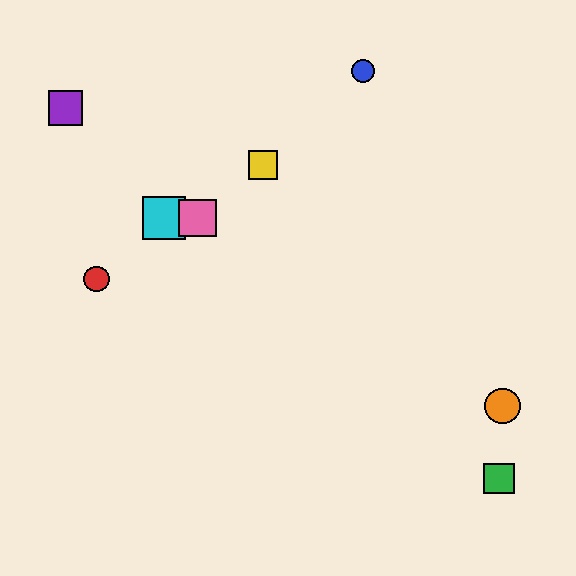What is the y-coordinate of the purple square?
The purple square is at y≈108.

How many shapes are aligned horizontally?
2 shapes (the cyan square, the pink square) are aligned horizontally.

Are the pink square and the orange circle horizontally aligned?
No, the pink square is at y≈218 and the orange circle is at y≈406.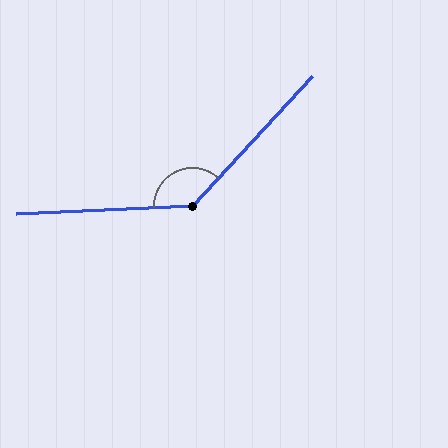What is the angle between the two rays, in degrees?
Approximately 135 degrees.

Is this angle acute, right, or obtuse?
It is obtuse.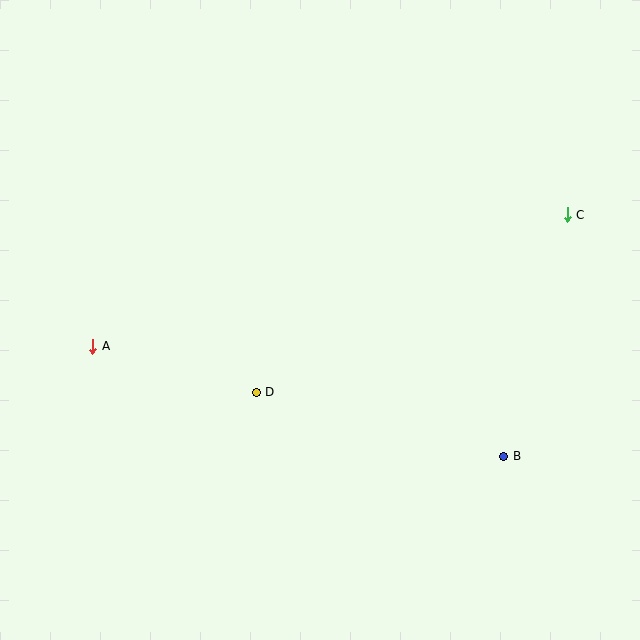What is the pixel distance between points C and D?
The distance between C and D is 358 pixels.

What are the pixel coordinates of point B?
Point B is at (504, 456).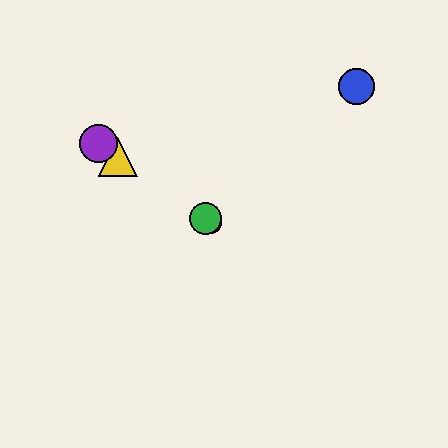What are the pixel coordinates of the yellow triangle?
The yellow triangle is at (118, 157).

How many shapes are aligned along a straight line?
4 shapes (the red circle, the green circle, the yellow triangle, the purple circle) are aligned along a straight line.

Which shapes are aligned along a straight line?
The red circle, the green circle, the yellow triangle, the purple circle are aligned along a straight line.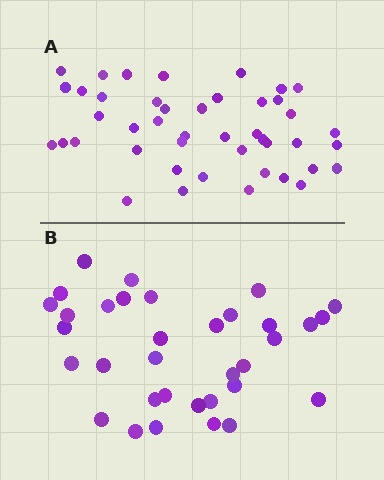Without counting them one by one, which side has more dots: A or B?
Region A (the top region) has more dots.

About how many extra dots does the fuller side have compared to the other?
Region A has roughly 10 or so more dots than region B.